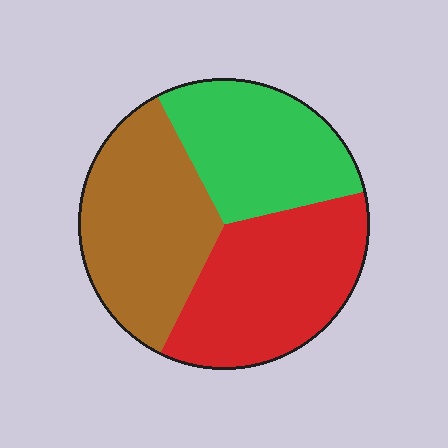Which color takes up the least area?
Green, at roughly 30%.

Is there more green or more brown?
Brown.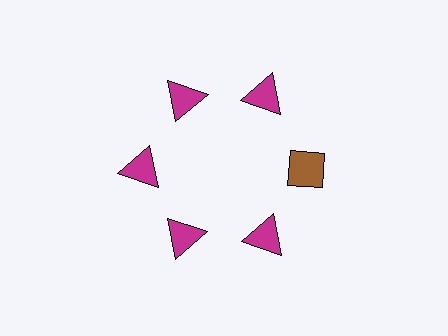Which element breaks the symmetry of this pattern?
The brown diamond at roughly the 3 o'clock position breaks the symmetry. All other shapes are magenta triangles.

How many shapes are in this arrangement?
There are 6 shapes arranged in a ring pattern.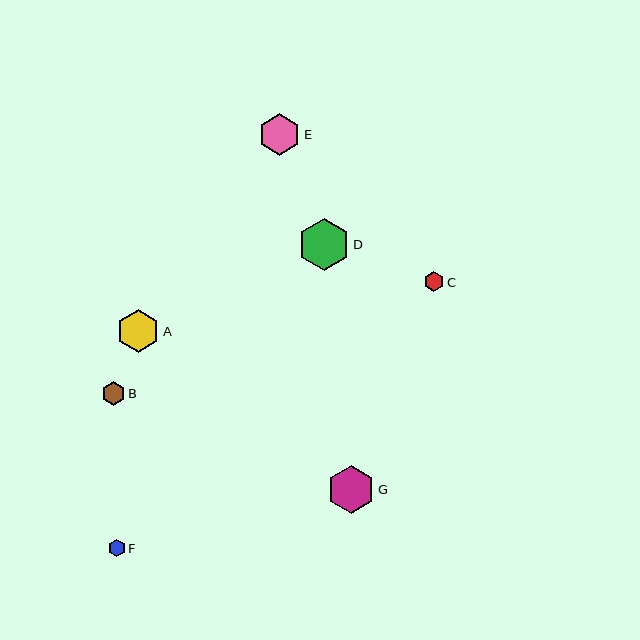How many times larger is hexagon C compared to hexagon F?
Hexagon C is approximately 1.1 times the size of hexagon F.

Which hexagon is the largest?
Hexagon D is the largest with a size of approximately 52 pixels.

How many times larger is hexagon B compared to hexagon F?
Hexagon B is approximately 1.4 times the size of hexagon F.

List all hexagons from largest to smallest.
From largest to smallest: D, G, A, E, B, C, F.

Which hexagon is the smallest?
Hexagon F is the smallest with a size of approximately 17 pixels.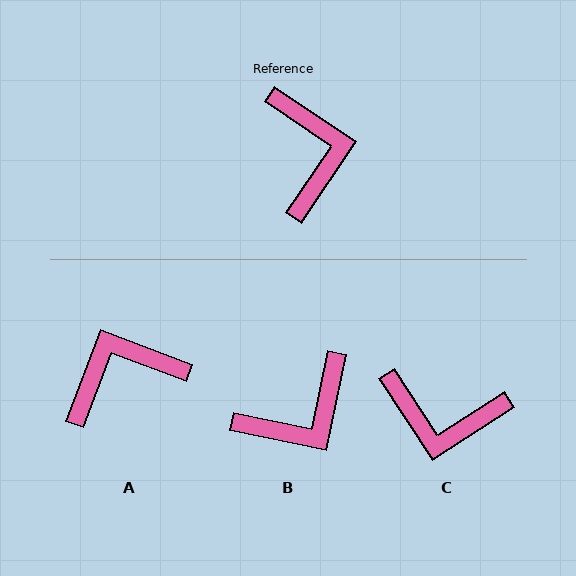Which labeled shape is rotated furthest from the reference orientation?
C, about 113 degrees away.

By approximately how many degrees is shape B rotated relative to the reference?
Approximately 68 degrees clockwise.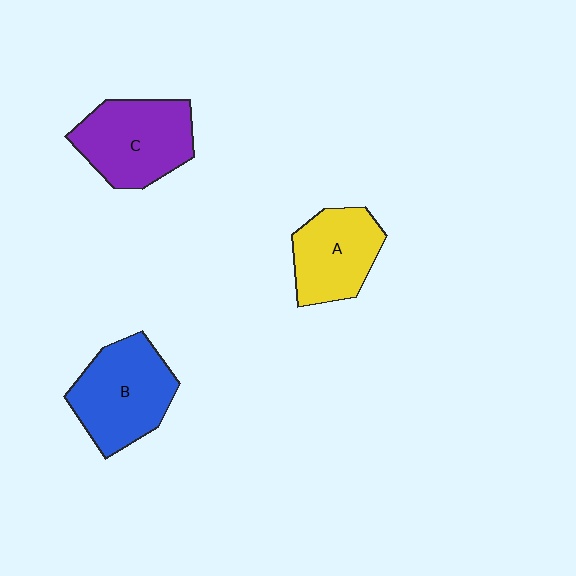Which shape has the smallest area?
Shape A (yellow).